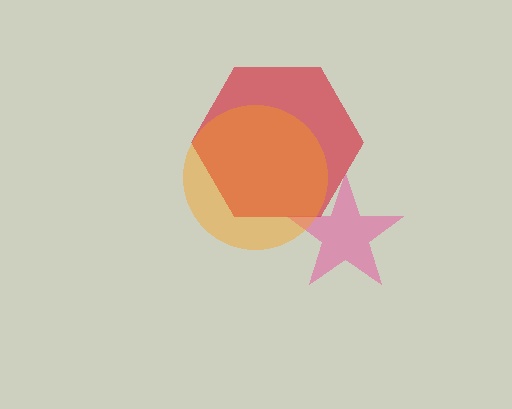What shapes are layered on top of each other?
The layered shapes are: a pink star, a red hexagon, an orange circle.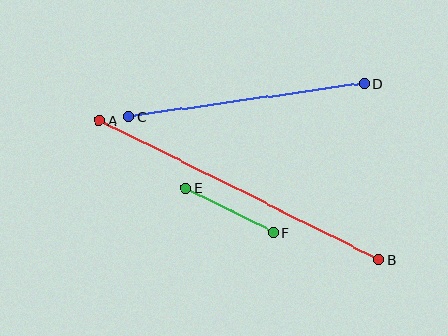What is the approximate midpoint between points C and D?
The midpoint is at approximately (246, 100) pixels.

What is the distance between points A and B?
The distance is approximately 312 pixels.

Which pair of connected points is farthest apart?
Points A and B are farthest apart.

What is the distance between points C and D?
The distance is approximately 238 pixels.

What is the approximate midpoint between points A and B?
The midpoint is at approximately (239, 190) pixels.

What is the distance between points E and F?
The distance is approximately 99 pixels.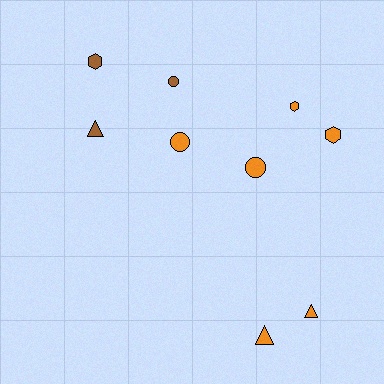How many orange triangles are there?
There are 2 orange triangles.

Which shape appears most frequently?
Triangle, with 3 objects.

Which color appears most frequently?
Orange, with 6 objects.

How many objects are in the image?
There are 9 objects.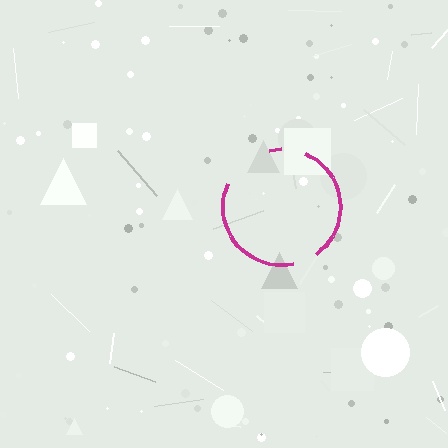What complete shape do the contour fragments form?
The contour fragments form a circle.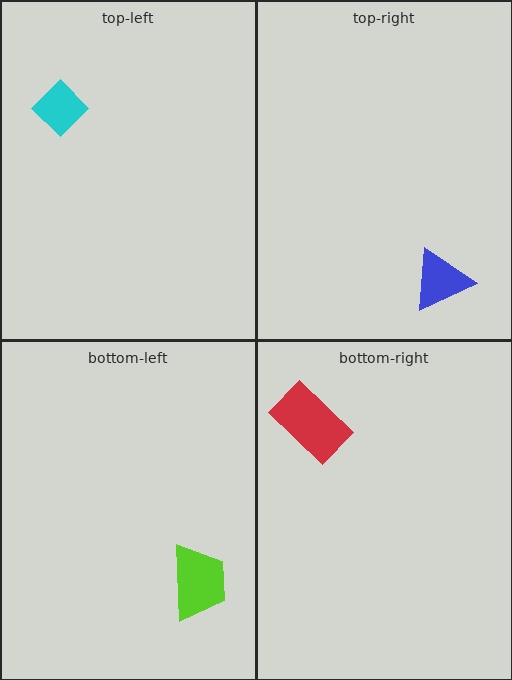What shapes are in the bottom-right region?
The red rectangle.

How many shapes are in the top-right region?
1.